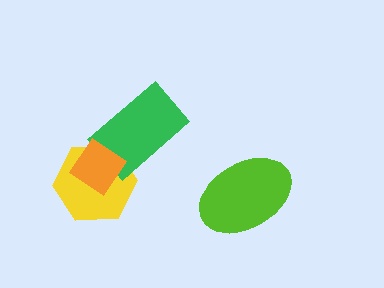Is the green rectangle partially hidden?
Yes, it is partially covered by another shape.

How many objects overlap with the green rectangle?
2 objects overlap with the green rectangle.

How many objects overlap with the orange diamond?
2 objects overlap with the orange diamond.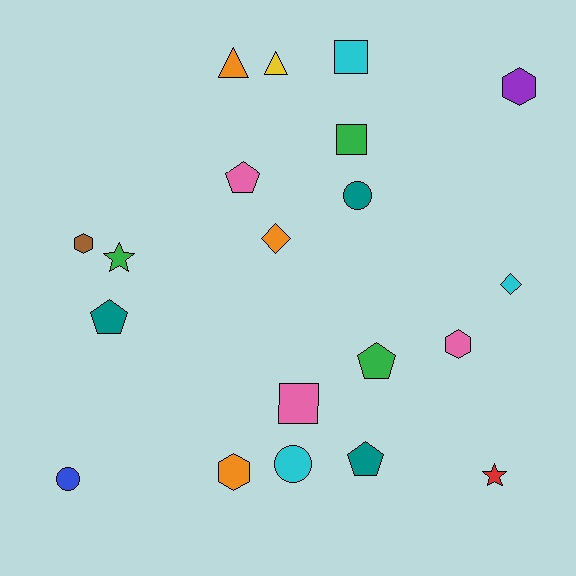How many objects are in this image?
There are 20 objects.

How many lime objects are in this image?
There are no lime objects.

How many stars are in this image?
There are 2 stars.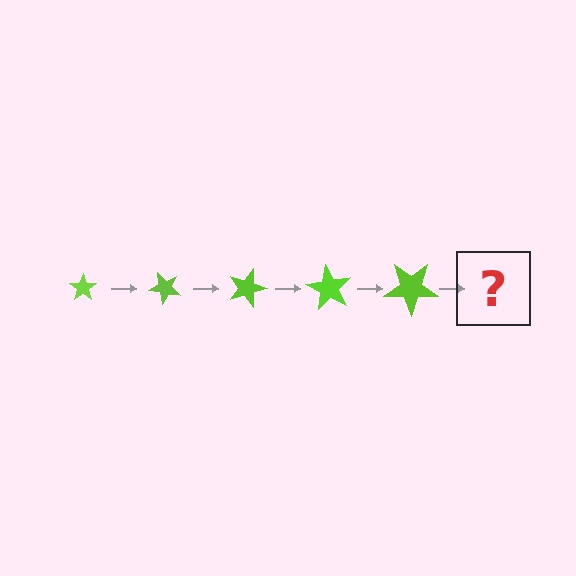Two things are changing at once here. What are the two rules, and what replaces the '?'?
The two rules are that the star grows larger each step and it rotates 45 degrees each step. The '?' should be a star, larger than the previous one and rotated 225 degrees from the start.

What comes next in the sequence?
The next element should be a star, larger than the previous one and rotated 225 degrees from the start.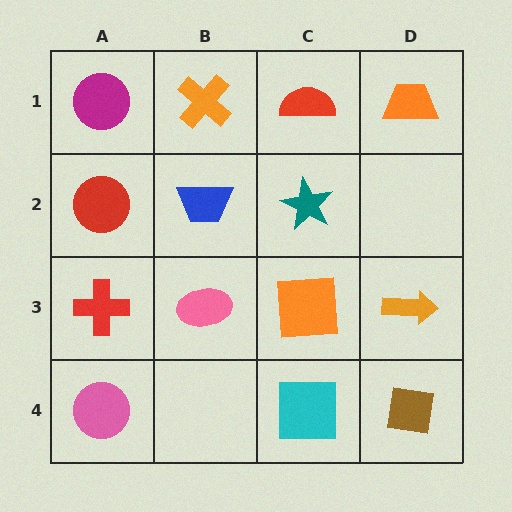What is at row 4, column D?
A brown square.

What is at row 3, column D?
An orange arrow.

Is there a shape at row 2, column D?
No, that cell is empty.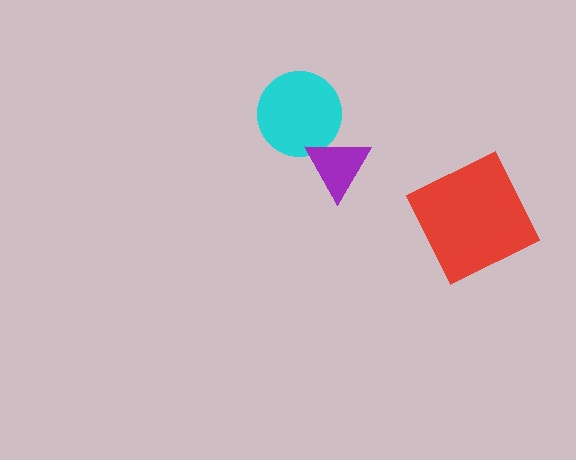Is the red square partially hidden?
No, no other shape covers it.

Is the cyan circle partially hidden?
Yes, it is partially covered by another shape.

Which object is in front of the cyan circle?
The purple triangle is in front of the cyan circle.